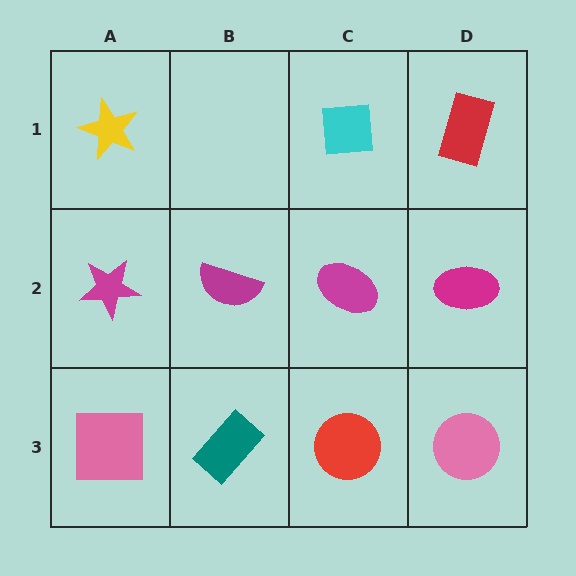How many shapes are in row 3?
4 shapes.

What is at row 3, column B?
A teal rectangle.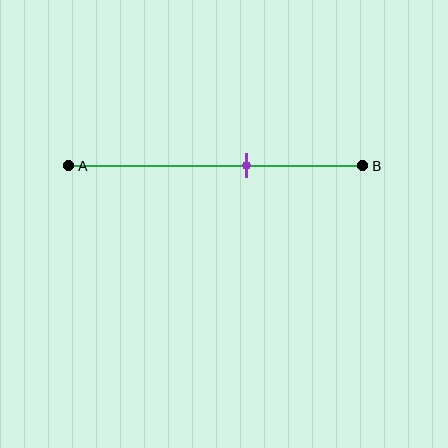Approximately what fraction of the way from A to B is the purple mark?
The purple mark is approximately 60% of the way from A to B.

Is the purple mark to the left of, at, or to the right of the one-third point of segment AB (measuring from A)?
The purple mark is to the right of the one-third point of segment AB.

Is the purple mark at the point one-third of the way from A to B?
No, the mark is at about 60% from A, not at the 33% one-third point.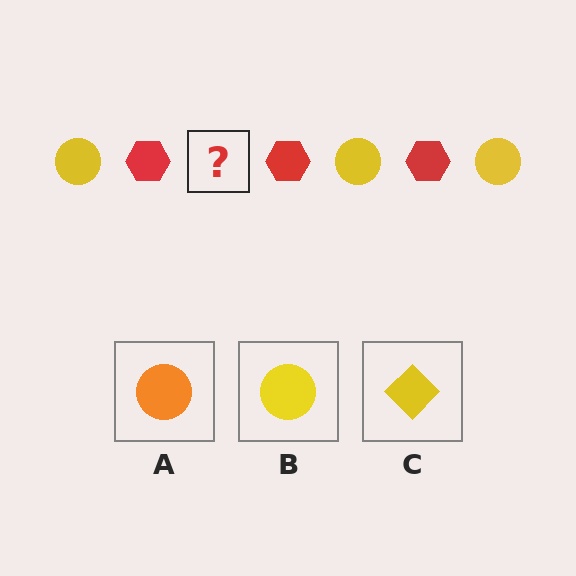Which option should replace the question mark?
Option B.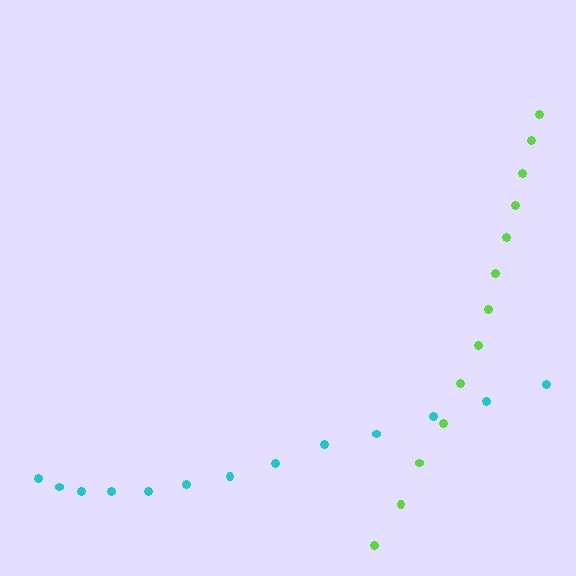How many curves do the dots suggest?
There are 2 distinct paths.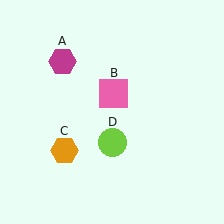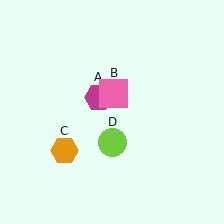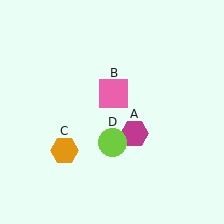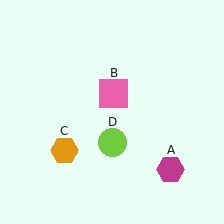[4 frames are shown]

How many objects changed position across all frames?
1 object changed position: magenta hexagon (object A).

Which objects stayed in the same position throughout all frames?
Pink square (object B) and orange hexagon (object C) and lime circle (object D) remained stationary.